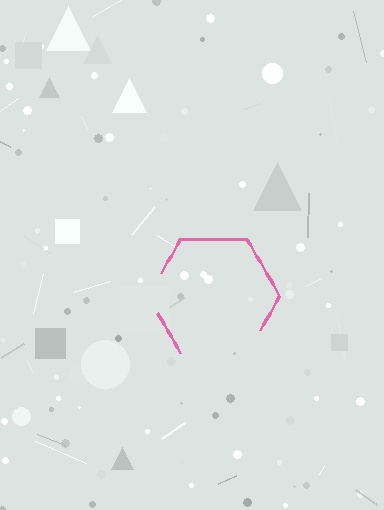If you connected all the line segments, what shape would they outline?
They would outline a hexagon.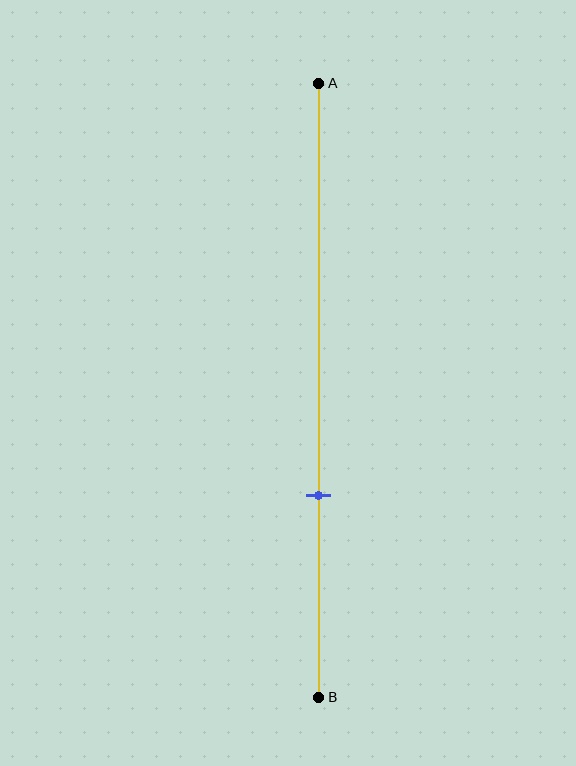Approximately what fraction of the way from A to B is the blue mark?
The blue mark is approximately 65% of the way from A to B.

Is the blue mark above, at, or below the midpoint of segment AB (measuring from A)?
The blue mark is below the midpoint of segment AB.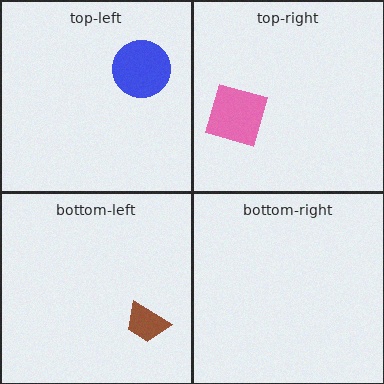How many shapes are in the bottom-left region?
1.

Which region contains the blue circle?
The top-left region.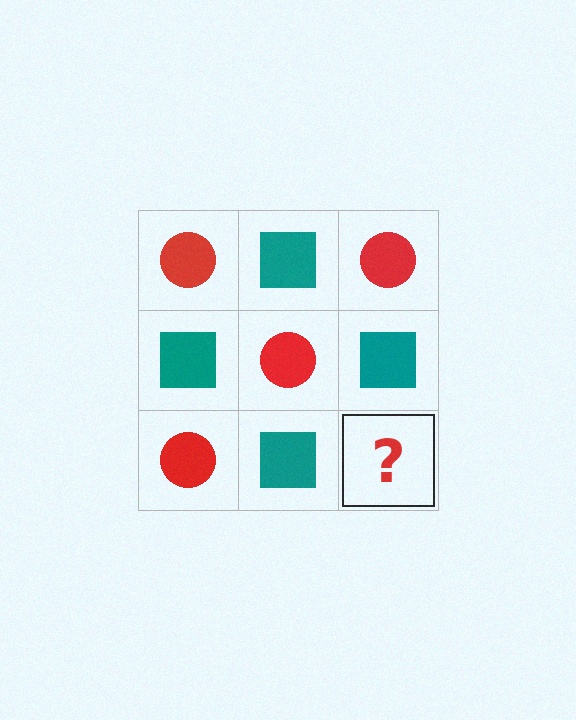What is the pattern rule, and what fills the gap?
The rule is that it alternates red circle and teal square in a checkerboard pattern. The gap should be filled with a red circle.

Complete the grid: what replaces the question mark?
The question mark should be replaced with a red circle.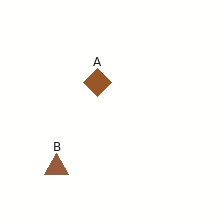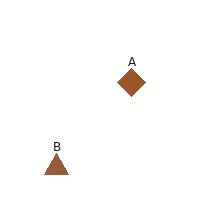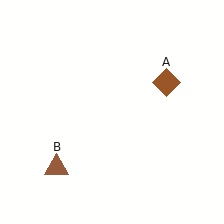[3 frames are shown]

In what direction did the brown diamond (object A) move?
The brown diamond (object A) moved right.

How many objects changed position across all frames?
1 object changed position: brown diamond (object A).